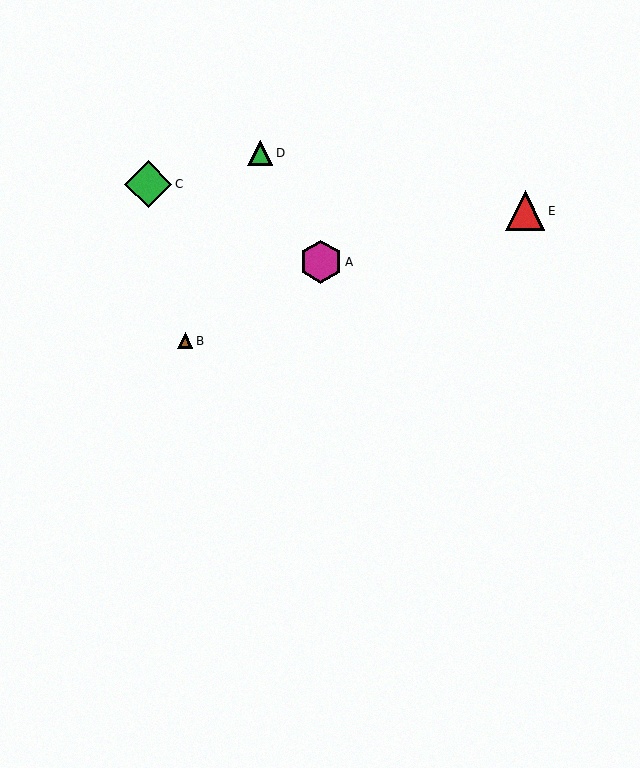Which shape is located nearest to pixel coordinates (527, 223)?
The red triangle (labeled E) at (525, 211) is nearest to that location.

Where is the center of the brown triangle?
The center of the brown triangle is at (185, 341).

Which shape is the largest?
The green diamond (labeled C) is the largest.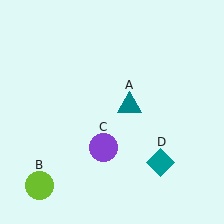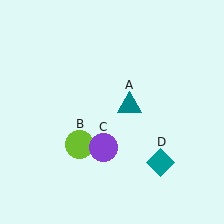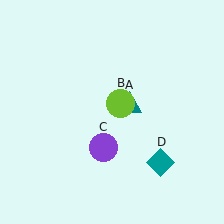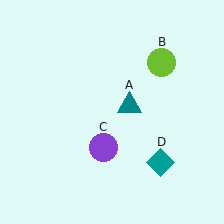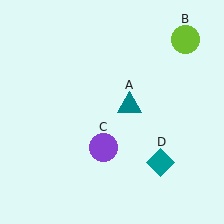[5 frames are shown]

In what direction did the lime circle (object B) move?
The lime circle (object B) moved up and to the right.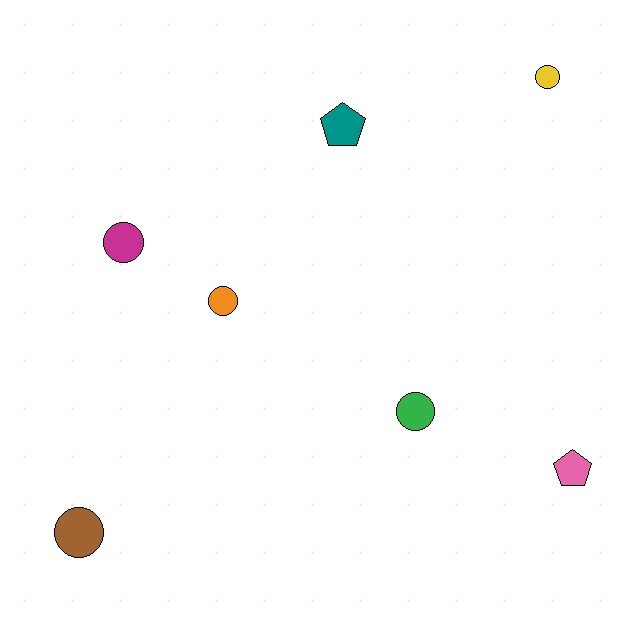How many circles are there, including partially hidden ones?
There are 5 circles.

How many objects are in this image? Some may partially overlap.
There are 7 objects.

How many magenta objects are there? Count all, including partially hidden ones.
There is 1 magenta object.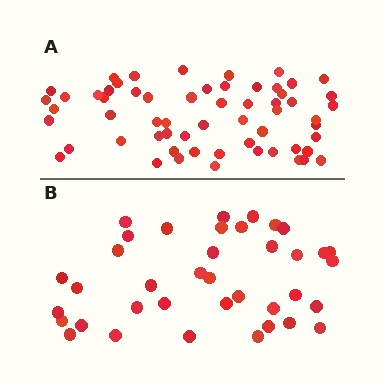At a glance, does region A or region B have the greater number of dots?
Region A (the top region) has more dots.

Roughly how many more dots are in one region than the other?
Region A has approximately 20 more dots than region B.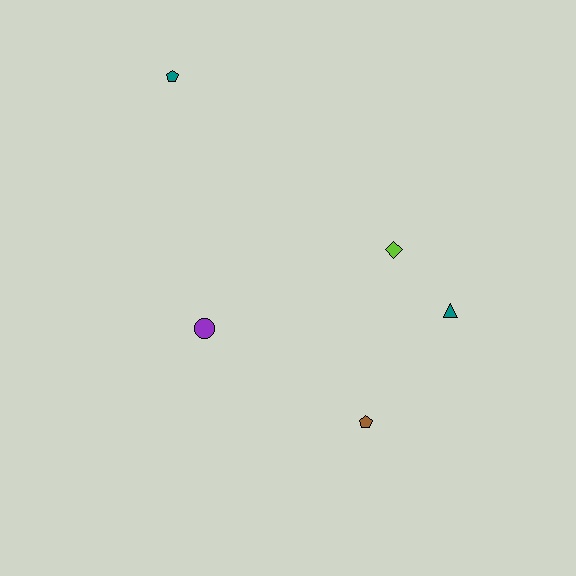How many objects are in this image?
There are 5 objects.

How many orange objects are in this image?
There are no orange objects.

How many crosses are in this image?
There are no crosses.